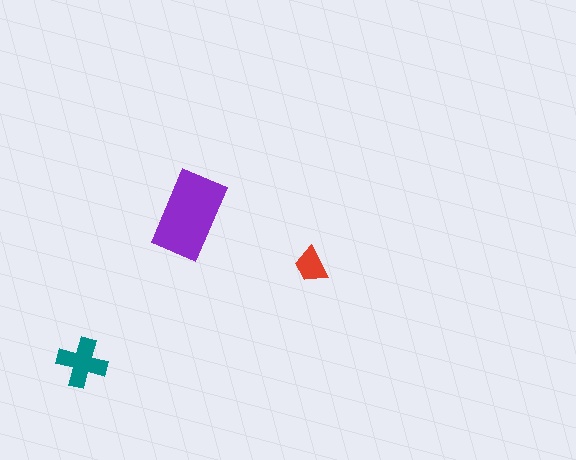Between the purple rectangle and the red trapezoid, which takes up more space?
The purple rectangle.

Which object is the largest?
The purple rectangle.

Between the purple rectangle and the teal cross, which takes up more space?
The purple rectangle.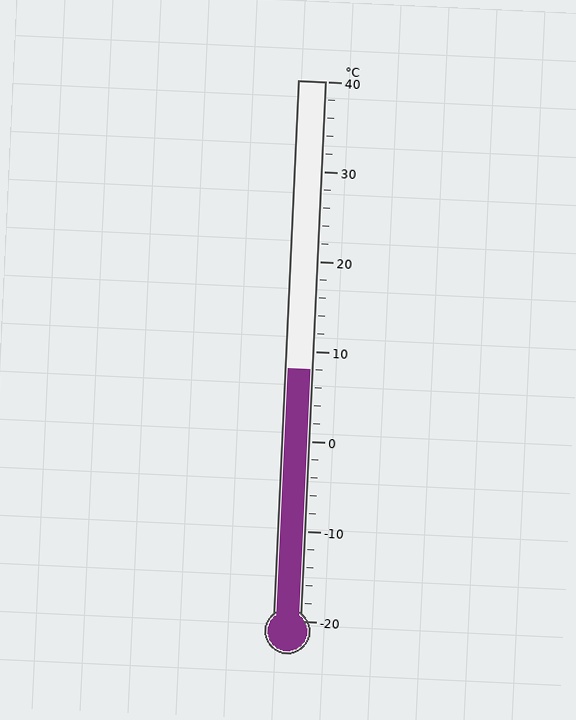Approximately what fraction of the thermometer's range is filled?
The thermometer is filled to approximately 45% of its range.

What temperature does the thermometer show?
The thermometer shows approximately 8°C.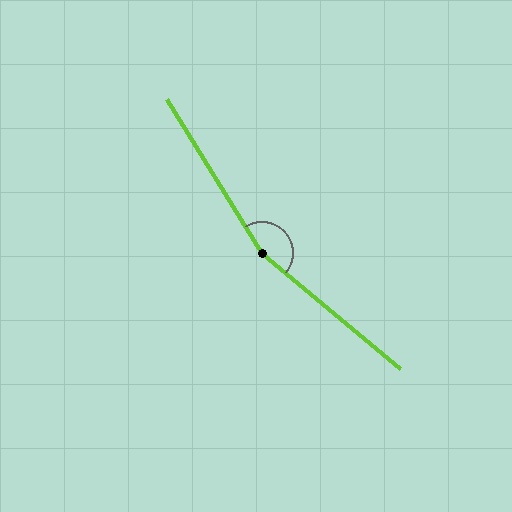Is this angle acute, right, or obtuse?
It is obtuse.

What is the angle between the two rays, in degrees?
Approximately 162 degrees.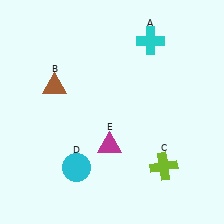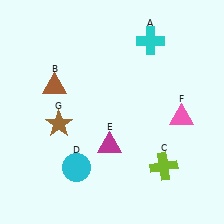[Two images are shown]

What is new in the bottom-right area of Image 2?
A pink triangle (F) was added in the bottom-right area of Image 2.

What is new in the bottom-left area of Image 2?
A brown star (G) was added in the bottom-left area of Image 2.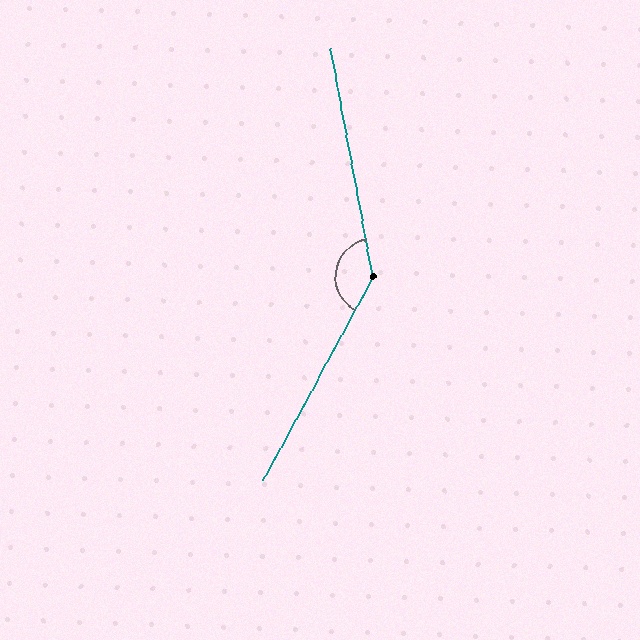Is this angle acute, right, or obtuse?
It is obtuse.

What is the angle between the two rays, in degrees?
Approximately 141 degrees.